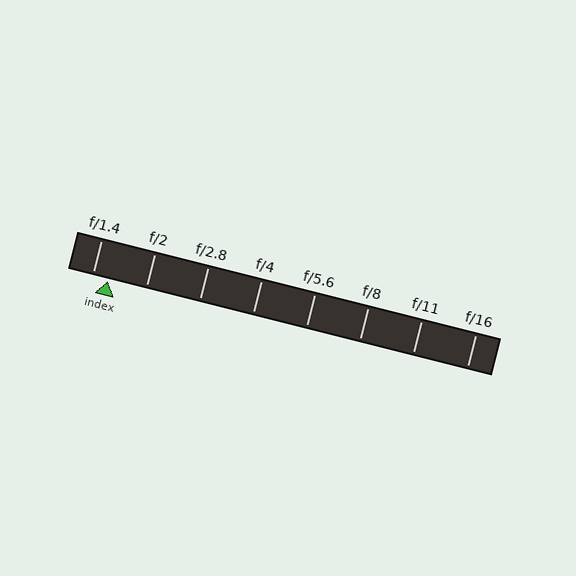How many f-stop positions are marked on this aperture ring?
There are 8 f-stop positions marked.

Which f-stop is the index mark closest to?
The index mark is closest to f/1.4.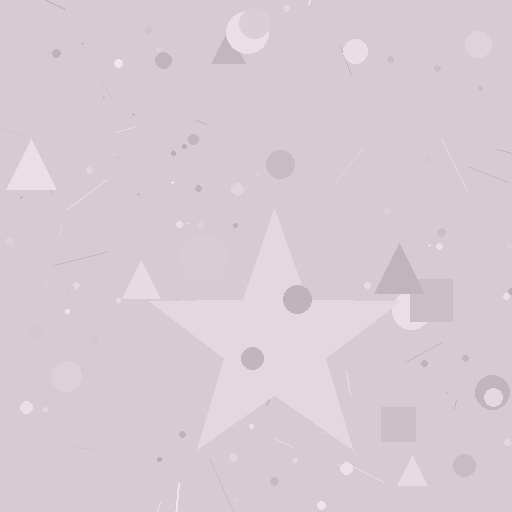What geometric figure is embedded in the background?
A star is embedded in the background.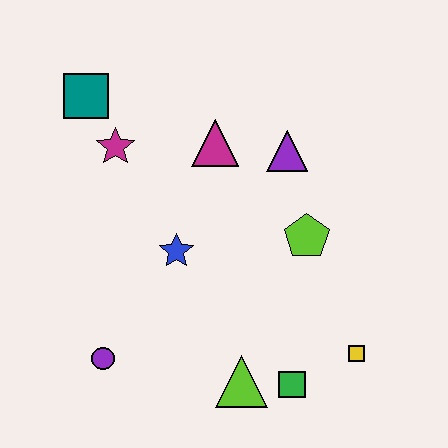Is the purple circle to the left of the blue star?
Yes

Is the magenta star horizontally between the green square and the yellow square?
No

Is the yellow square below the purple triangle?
Yes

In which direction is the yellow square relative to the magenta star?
The yellow square is to the right of the magenta star.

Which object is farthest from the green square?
The teal square is farthest from the green square.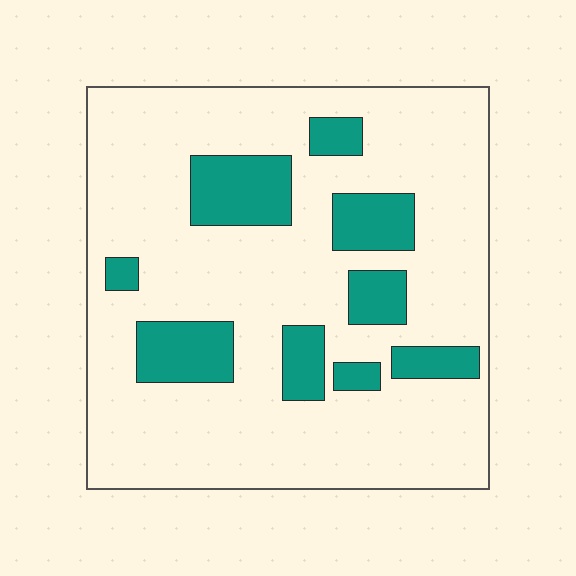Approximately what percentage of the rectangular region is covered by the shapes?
Approximately 20%.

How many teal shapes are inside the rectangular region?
9.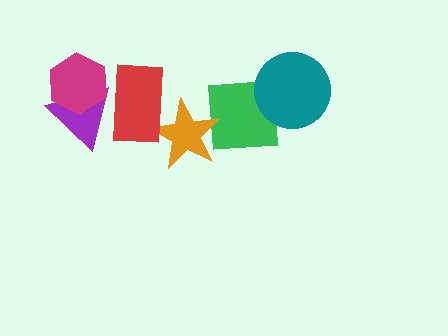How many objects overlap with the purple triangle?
2 objects overlap with the purple triangle.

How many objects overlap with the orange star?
2 objects overlap with the orange star.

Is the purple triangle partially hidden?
Yes, it is partially covered by another shape.